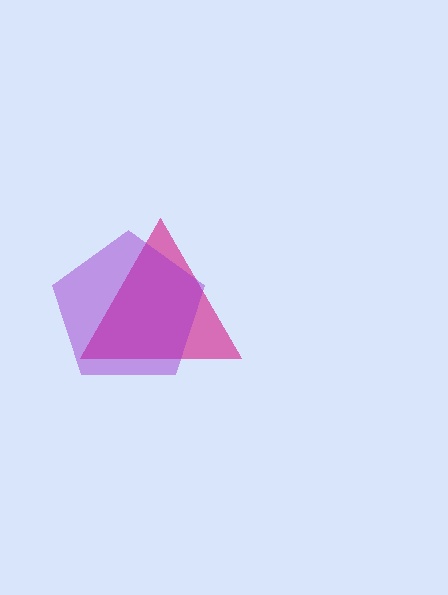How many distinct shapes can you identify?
There are 2 distinct shapes: a magenta triangle, a purple pentagon.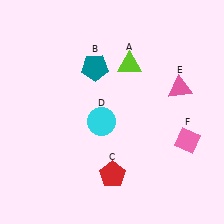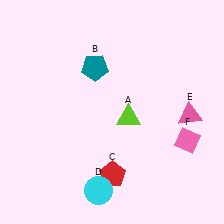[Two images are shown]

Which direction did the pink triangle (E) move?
The pink triangle (E) moved down.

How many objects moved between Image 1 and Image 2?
3 objects moved between the two images.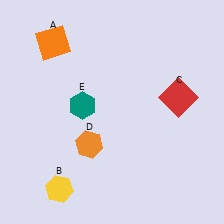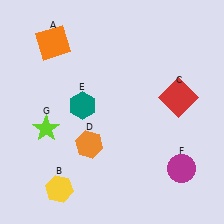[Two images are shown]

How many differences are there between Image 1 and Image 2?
There are 2 differences between the two images.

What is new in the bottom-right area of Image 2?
A magenta circle (F) was added in the bottom-right area of Image 2.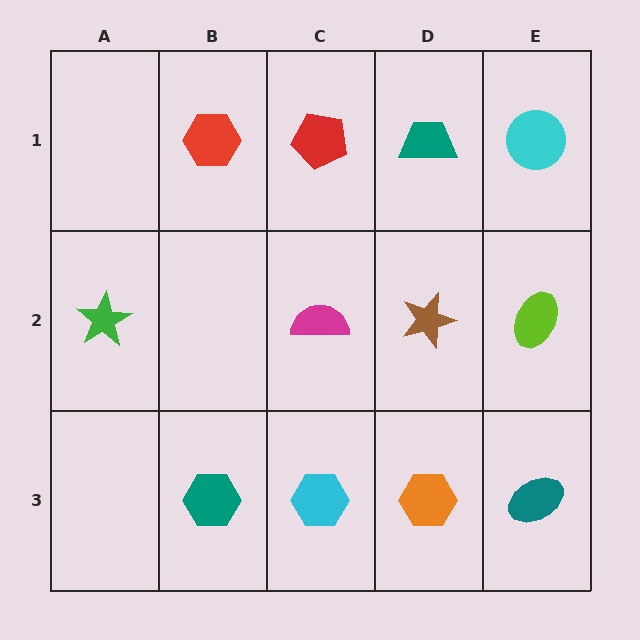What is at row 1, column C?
A red pentagon.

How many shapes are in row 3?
4 shapes.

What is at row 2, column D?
A brown star.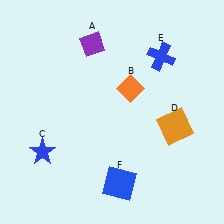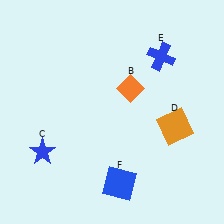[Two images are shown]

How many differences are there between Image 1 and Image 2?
There is 1 difference between the two images.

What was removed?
The purple diamond (A) was removed in Image 2.